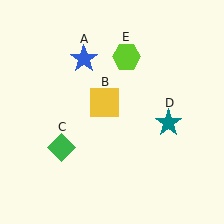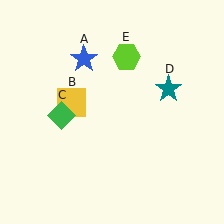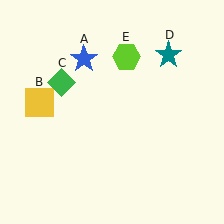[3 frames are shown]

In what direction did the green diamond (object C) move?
The green diamond (object C) moved up.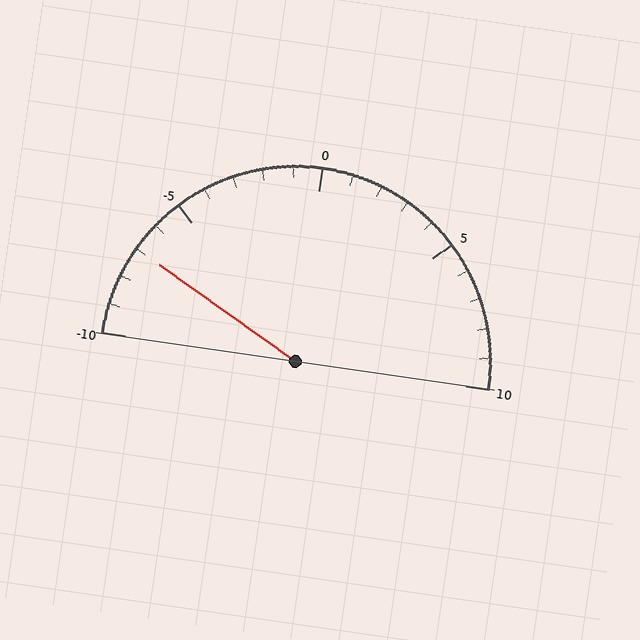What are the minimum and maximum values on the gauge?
The gauge ranges from -10 to 10.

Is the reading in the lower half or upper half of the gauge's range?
The reading is in the lower half of the range (-10 to 10).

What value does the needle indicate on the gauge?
The needle indicates approximately -7.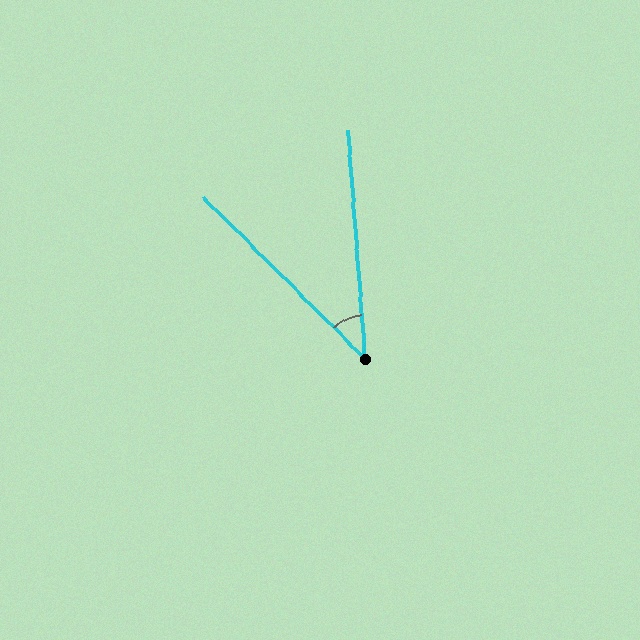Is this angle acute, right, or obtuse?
It is acute.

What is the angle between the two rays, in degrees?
Approximately 41 degrees.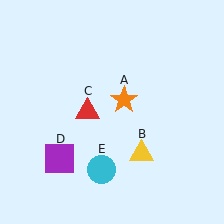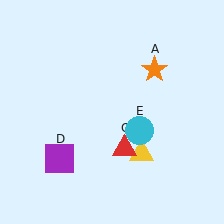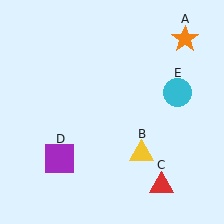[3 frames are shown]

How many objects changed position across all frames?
3 objects changed position: orange star (object A), red triangle (object C), cyan circle (object E).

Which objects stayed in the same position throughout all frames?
Yellow triangle (object B) and purple square (object D) remained stationary.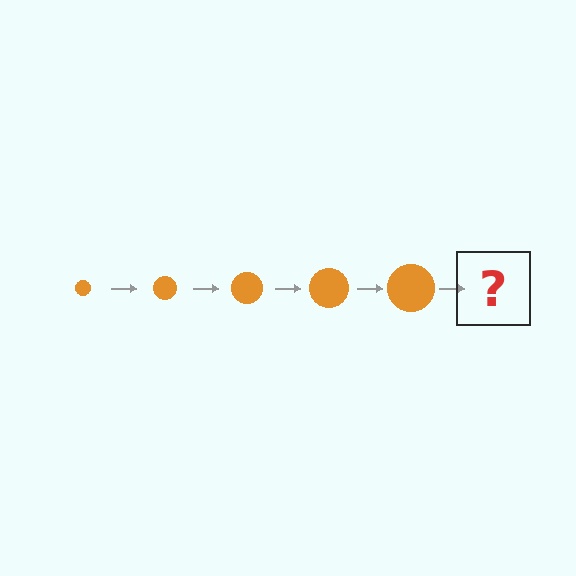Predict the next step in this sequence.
The next step is an orange circle, larger than the previous one.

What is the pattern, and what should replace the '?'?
The pattern is that the circle gets progressively larger each step. The '?' should be an orange circle, larger than the previous one.